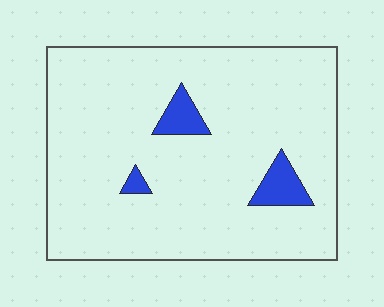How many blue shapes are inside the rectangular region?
3.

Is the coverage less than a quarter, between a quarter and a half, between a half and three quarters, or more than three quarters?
Less than a quarter.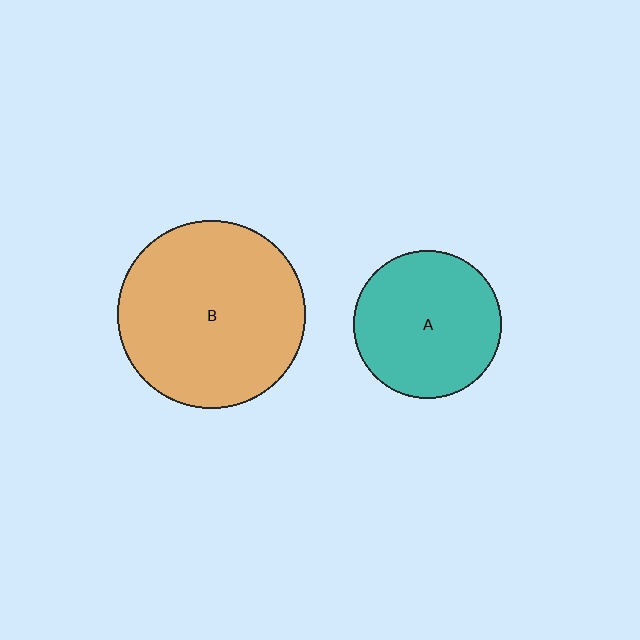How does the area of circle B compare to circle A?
Approximately 1.6 times.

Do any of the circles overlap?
No, none of the circles overlap.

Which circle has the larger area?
Circle B (orange).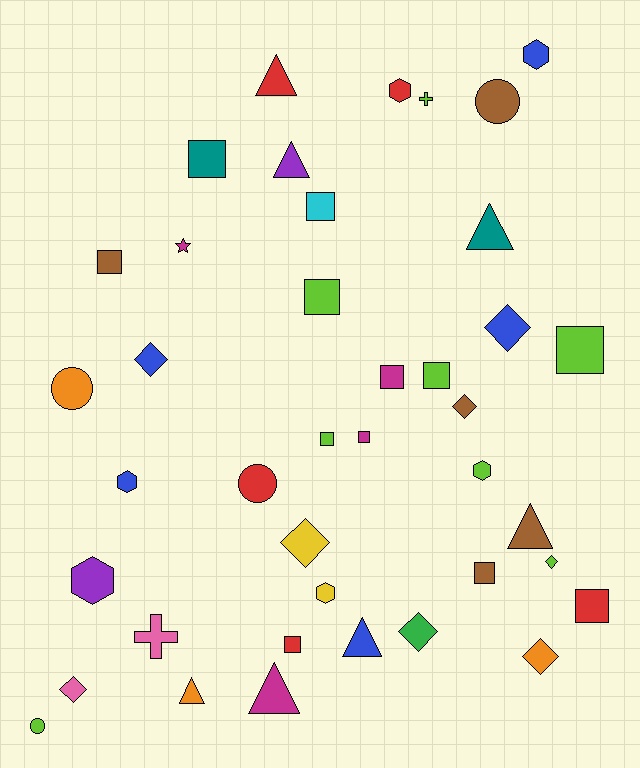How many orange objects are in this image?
There are 3 orange objects.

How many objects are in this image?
There are 40 objects.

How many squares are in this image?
There are 12 squares.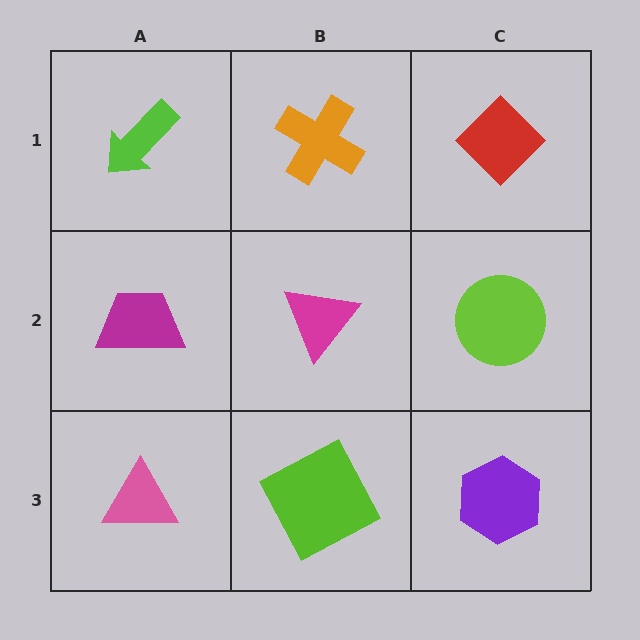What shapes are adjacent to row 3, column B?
A magenta triangle (row 2, column B), a pink triangle (row 3, column A), a purple hexagon (row 3, column C).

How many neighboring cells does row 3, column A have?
2.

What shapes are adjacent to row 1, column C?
A lime circle (row 2, column C), an orange cross (row 1, column B).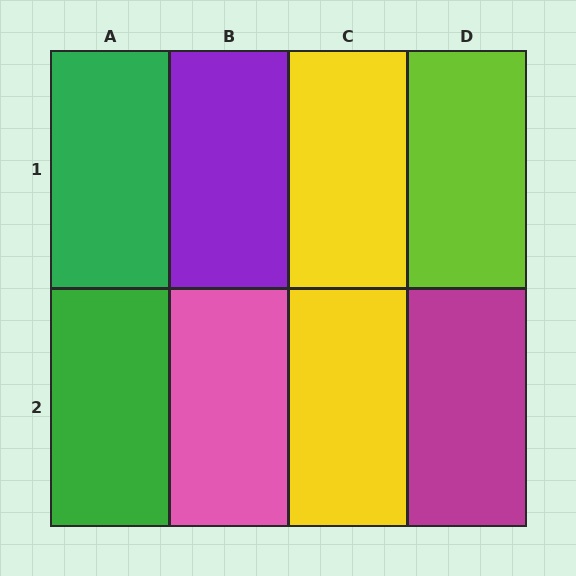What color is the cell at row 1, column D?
Lime.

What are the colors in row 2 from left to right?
Green, pink, yellow, magenta.